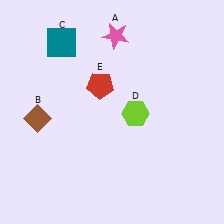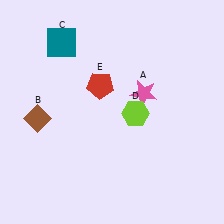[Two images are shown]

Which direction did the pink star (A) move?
The pink star (A) moved down.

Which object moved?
The pink star (A) moved down.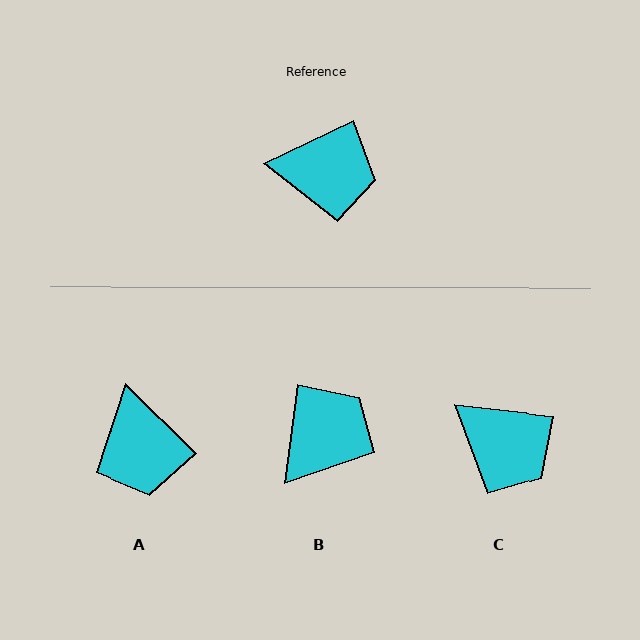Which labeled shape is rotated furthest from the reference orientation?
A, about 69 degrees away.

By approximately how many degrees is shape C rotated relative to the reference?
Approximately 31 degrees clockwise.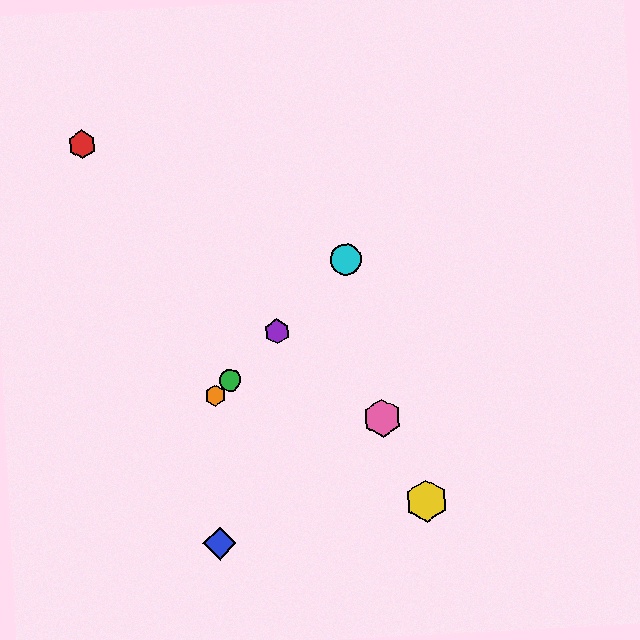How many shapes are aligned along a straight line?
4 shapes (the green circle, the purple hexagon, the orange hexagon, the cyan circle) are aligned along a straight line.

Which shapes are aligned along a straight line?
The green circle, the purple hexagon, the orange hexagon, the cyan circle are aligned along a straight line.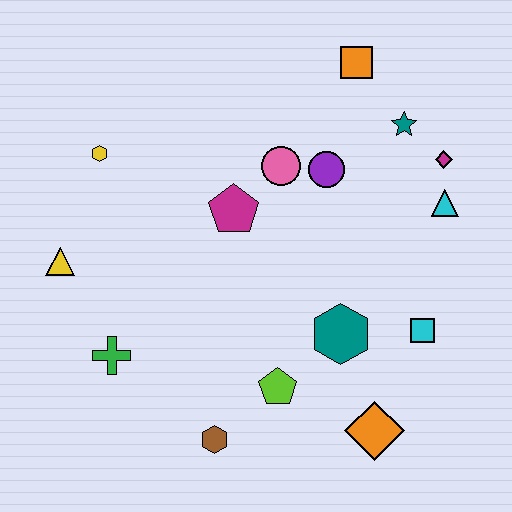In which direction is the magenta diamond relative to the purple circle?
The magenta diamond is to the right of the purple circle.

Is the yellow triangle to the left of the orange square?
Yes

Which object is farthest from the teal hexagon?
The yellow hexagon is farthest from the teal hexagon.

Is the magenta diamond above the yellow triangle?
Yes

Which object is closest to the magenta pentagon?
The pink circle is closest to the magenta pentagon.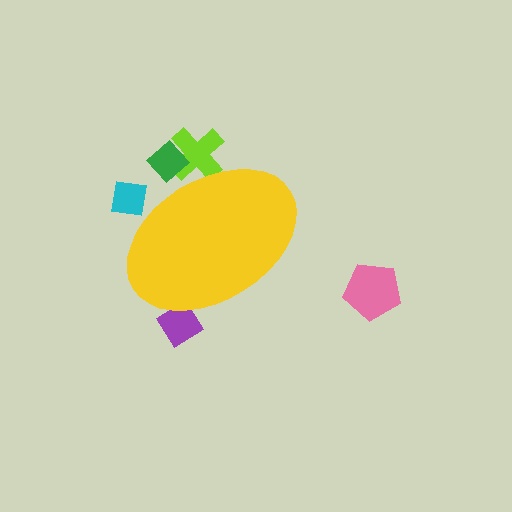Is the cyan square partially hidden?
Yes, the cyan square is partially hidden behind the yellow ellipse.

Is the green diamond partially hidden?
Yes, the green diamond is partially hidden behind the yellow ellipse.